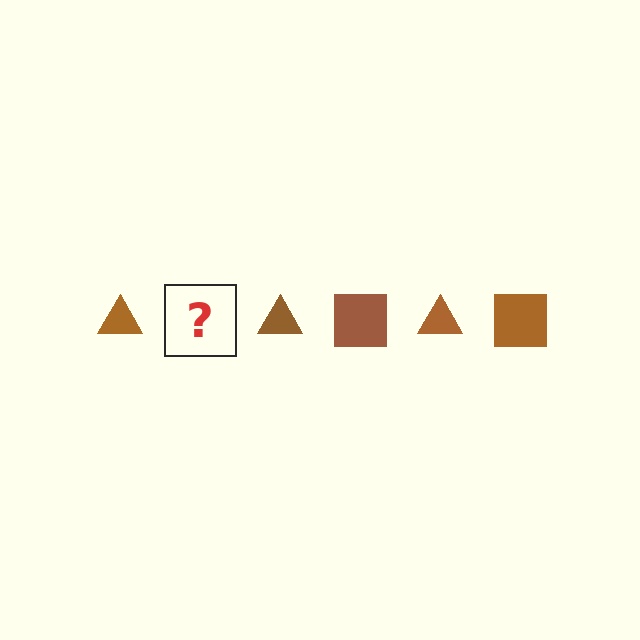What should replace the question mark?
The question mark should be replaced with a brown square.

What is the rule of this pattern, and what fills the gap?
The rule is that the pattern cycles through triangle, square shapes in brown. The gap should be filled with a brown square.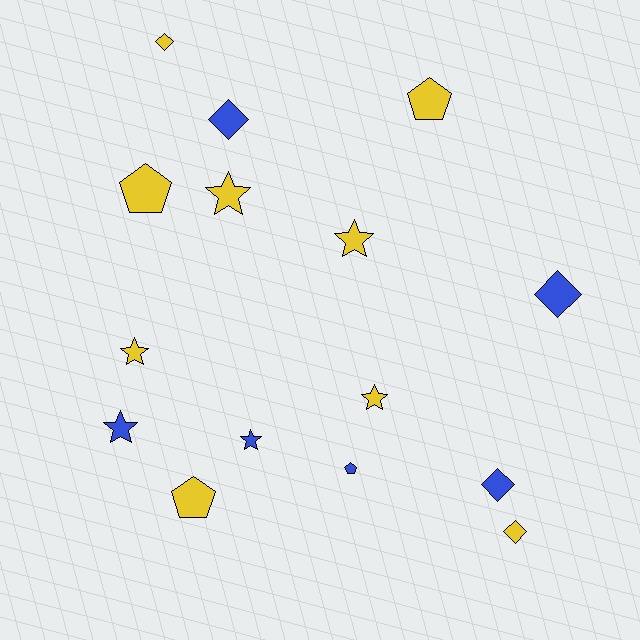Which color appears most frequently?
Yellow, with 9 objects.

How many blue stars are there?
There are 2 blue stars.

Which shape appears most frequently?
Star, with 6 objects.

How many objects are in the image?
There are 15 objects.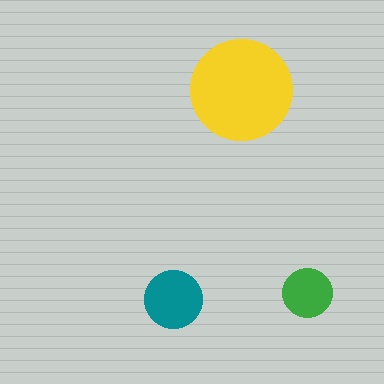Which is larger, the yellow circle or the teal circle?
The yellow one.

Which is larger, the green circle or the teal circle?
The teal one.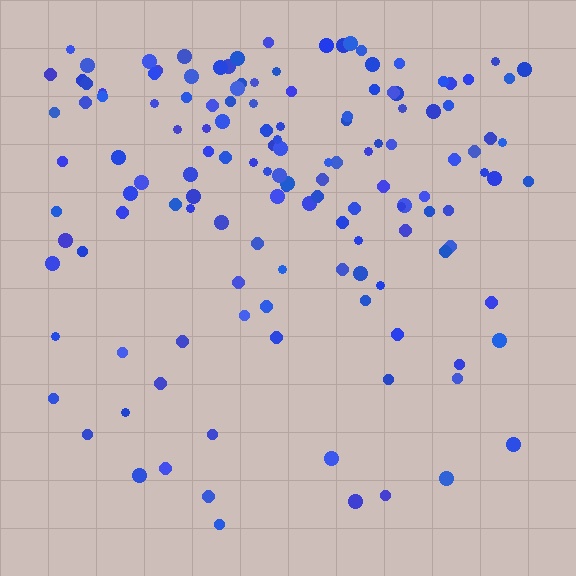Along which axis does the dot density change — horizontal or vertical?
Vertical.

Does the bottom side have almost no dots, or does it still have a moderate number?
Still a moderate number, just noticeably fewer than the top.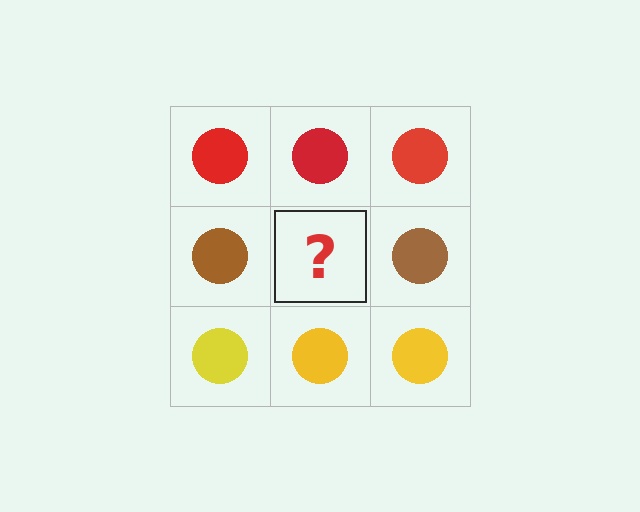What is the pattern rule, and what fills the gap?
The rule is that each row has a consistent color. The gap should be filled with a brown circle.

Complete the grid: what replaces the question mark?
The question mark should be replaced with a brown circle.